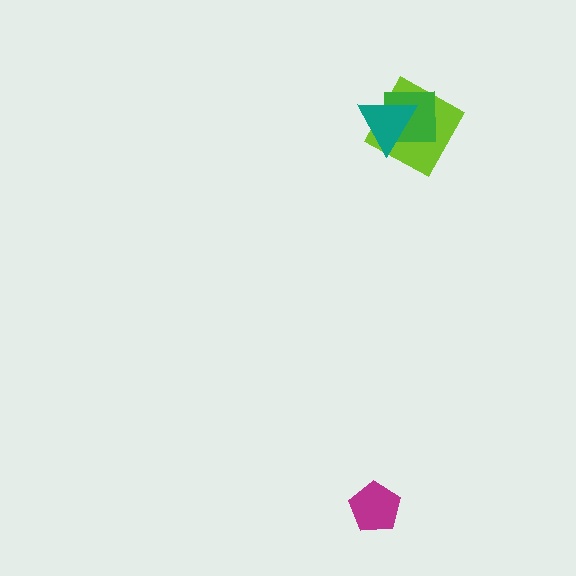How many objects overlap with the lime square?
2 objects overlap with the lime square.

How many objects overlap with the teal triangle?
2 objects overlap with the teal triangle.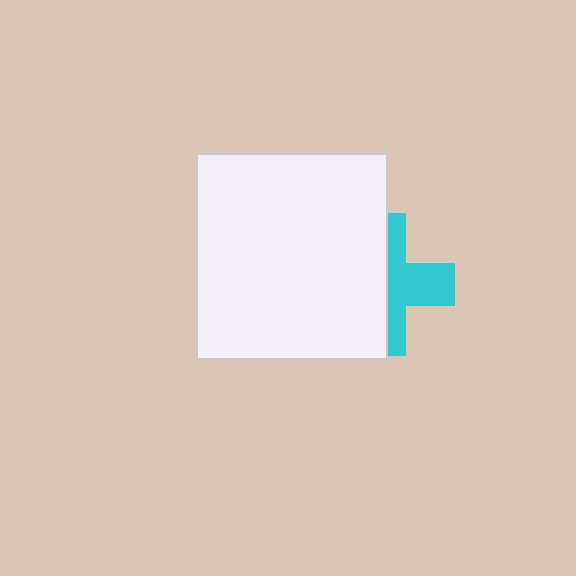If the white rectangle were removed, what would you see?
You would see the complete cyan cross.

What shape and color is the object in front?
The object in front is a white rectangle.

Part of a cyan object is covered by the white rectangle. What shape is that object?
It is a cross.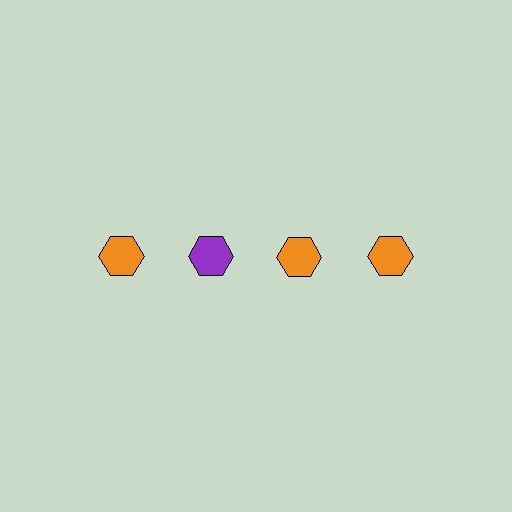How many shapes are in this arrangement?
There are 4 shapes arranged in a grid pattern.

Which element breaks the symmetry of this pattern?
The purple hexagon in the top row, second from left column breaks the symmetry. All other shapes are orange hexagons.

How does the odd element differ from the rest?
It has a different color: purple instead of orange.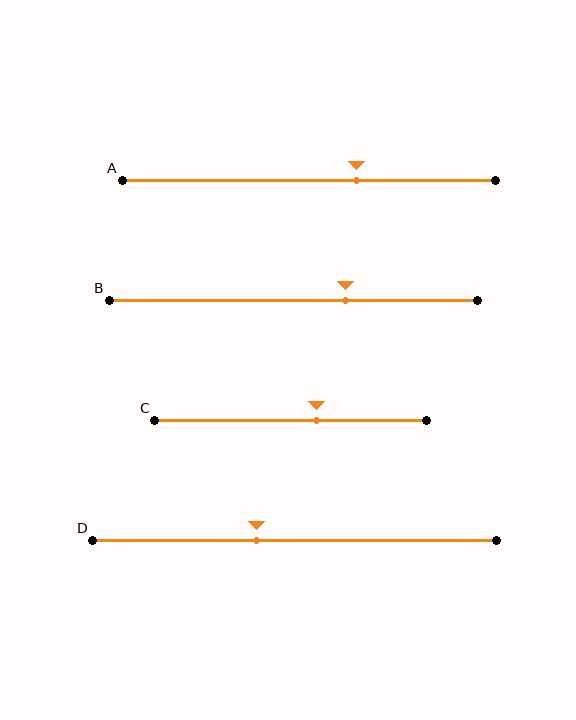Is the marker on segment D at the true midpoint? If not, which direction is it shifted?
No, the marker on segment D is shifted to the left by about 9% of the segment length.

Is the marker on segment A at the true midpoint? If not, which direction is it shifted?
No, the marker on segment A is shifted to the right by about 13% of the segment length.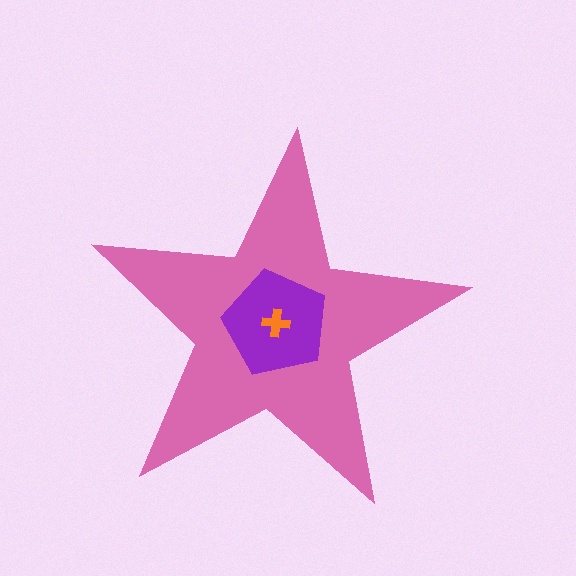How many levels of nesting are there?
3.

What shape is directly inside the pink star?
The purple pentagon.